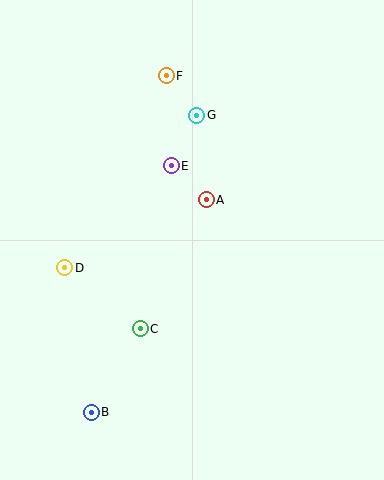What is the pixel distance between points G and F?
The distance between G and F is 50 pixels.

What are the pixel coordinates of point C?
Point C is at (140, 329).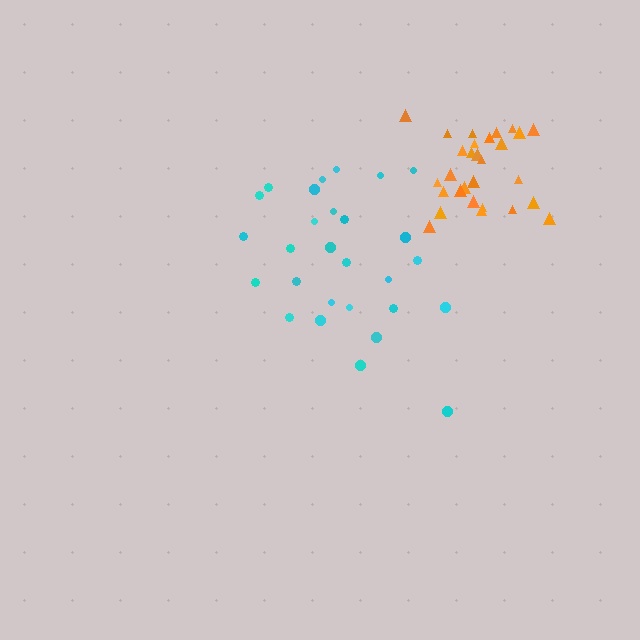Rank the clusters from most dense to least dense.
orange, cyan.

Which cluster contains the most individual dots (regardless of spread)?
Orange (29).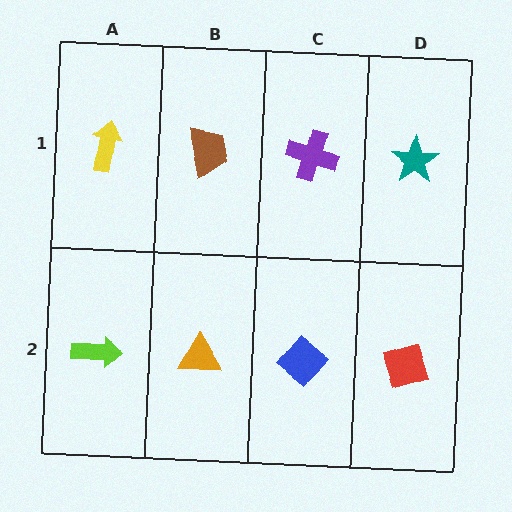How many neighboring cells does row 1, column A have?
2.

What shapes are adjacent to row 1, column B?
An orange triangle (row 2, column B), a yellow arrow (row 1, column A), a purple cross (row 1, column C).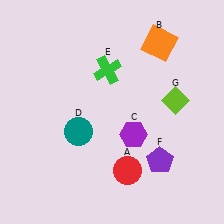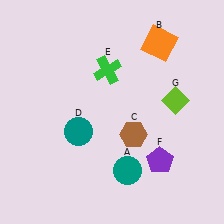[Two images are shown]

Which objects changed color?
A changed from red to teal. C changed from purple to brown.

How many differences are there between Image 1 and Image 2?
There are 2 differences between the two images.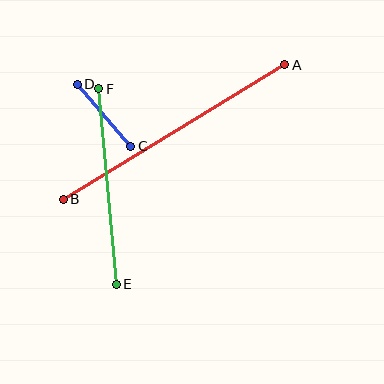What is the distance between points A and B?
The distance is approximately 259 pixels.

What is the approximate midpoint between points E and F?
The midpoint is at approximately (107, 187) pixels.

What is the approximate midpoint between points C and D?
The midpoint is at approximately (104, 115) pixels.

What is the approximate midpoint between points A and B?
The midpoint is at approximately (174, 132) pixels.